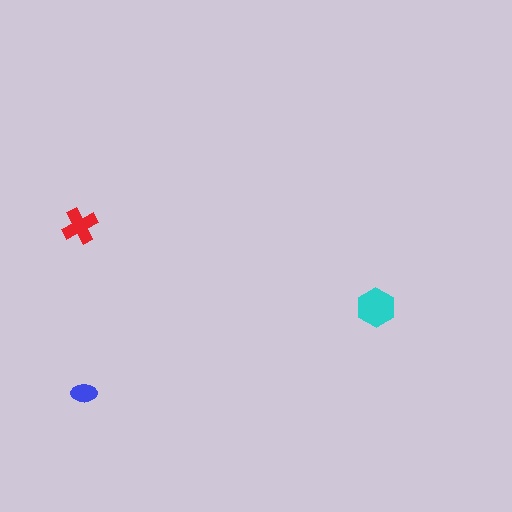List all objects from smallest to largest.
The blue ellipse, the red cross, the cyan hexagon.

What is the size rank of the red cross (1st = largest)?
2nd.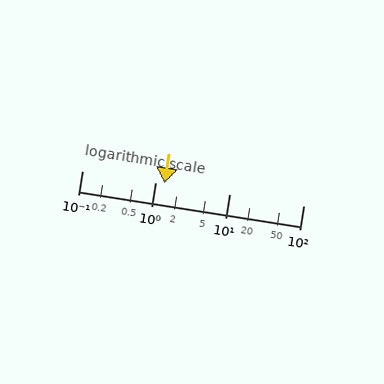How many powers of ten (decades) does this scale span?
The scale spans 3 decades, from 0.1 to 100.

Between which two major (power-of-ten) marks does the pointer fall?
The pointer is between 1 and 10.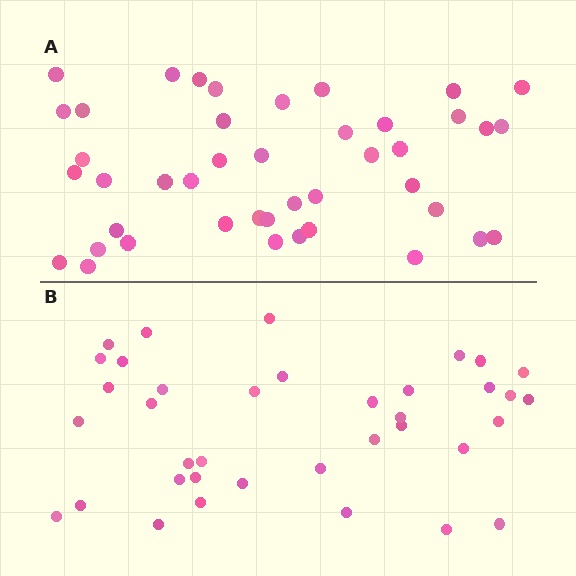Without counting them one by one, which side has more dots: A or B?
Region A (the top region) has more dots.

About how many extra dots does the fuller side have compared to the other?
Region A has about 6 more dots than region B.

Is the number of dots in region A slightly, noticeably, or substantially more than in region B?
Region A has only slightly more — the two regions are fairly close. The ratio is roughly 1.2 to 1.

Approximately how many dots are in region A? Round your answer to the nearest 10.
About 40 dots. (The exact count is 43, which rounds to 40.)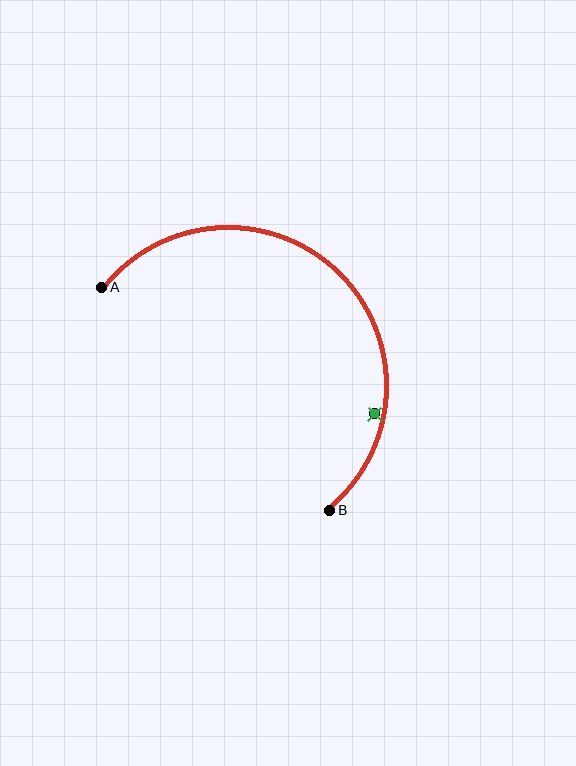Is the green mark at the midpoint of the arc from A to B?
No — the green mark does not lie on the arc at all. It sits slightly inside the curve.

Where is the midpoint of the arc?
The arc midpoint is the point on the curve farthest from the straight line joining A and B. It sits above and to the right of that line.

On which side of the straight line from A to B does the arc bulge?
The arc bulges above and to the right of the straight line connecting A and B.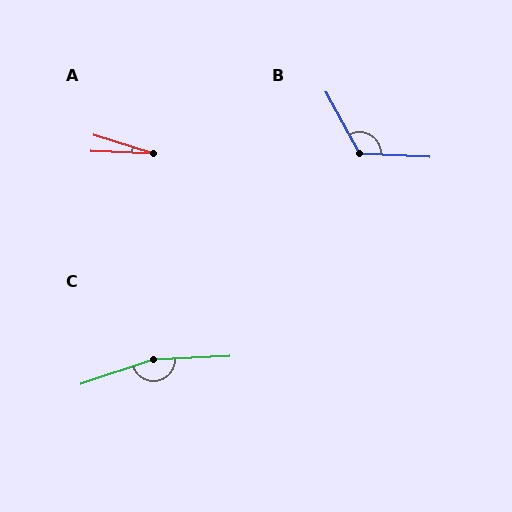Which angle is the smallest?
A, at approximately 15 degrees.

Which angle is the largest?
C, at approximately 164 degrees.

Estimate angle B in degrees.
Approximately 121 degrees.